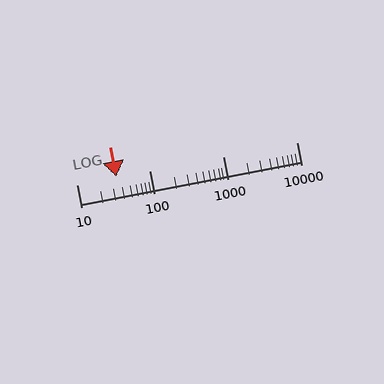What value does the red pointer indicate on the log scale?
The pointer indicates approximately 35.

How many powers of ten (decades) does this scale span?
The scale spans 3 decades, from 10 to 10000.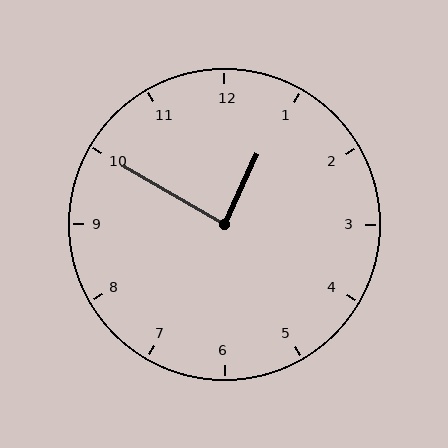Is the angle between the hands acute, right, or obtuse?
It is right.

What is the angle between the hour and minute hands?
Approximately 85 degrees.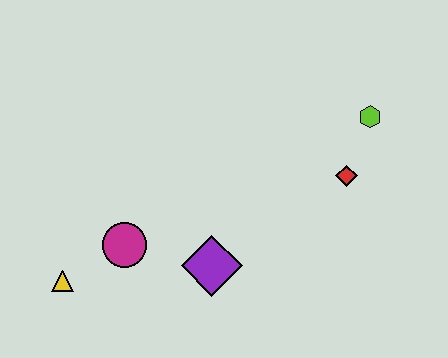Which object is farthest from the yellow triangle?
The lime hexagon is farthest from the yellow triangle.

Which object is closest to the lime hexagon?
The red diamond is closest to the lime hexagon.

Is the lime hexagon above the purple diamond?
Yes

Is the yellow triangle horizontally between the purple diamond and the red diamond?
No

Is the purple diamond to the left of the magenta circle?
No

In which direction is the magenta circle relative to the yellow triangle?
The magenta circle is to the right of the yellow triangle.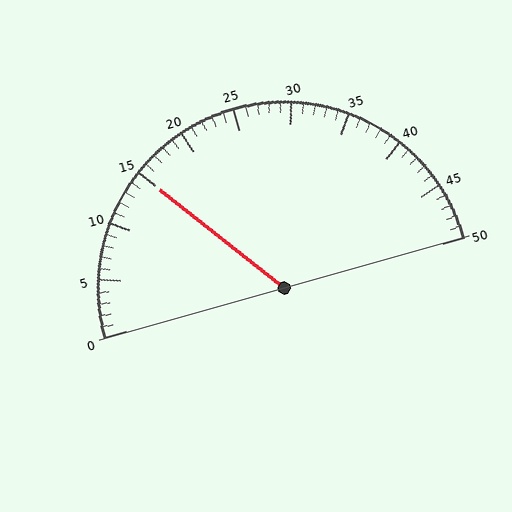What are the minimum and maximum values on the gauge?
The gauge ranges from 0 to 50.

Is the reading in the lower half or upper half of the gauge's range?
The reading is in the lower half of the range (0 to 50).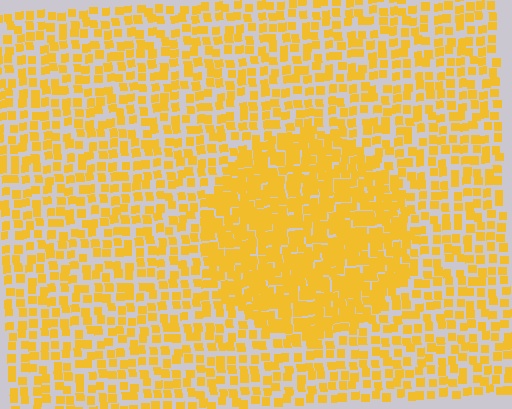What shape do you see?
I see a circle.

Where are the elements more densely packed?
The elements are more densely packed inside the circle boundary.